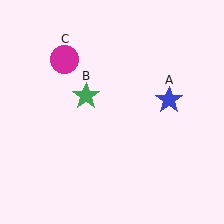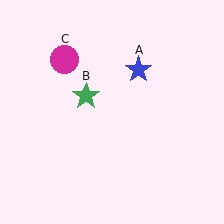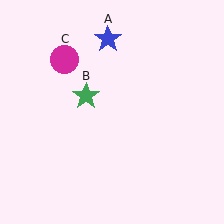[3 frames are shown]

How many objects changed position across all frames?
1 object changed position: blue star (object A).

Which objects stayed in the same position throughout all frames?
Green star (object B) and magenta circle (object C) remained stationary.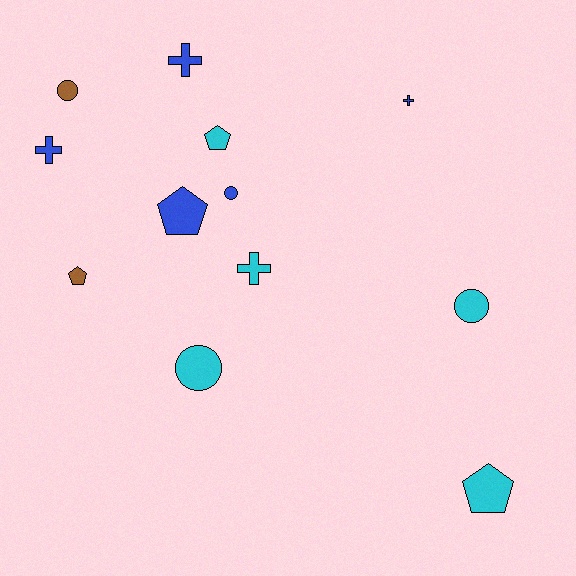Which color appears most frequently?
Cyan, with 5 objects.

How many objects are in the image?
There are 12 objects.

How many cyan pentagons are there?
There are 2 cyan pentagons.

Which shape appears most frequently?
Pentagon, with 4 objects.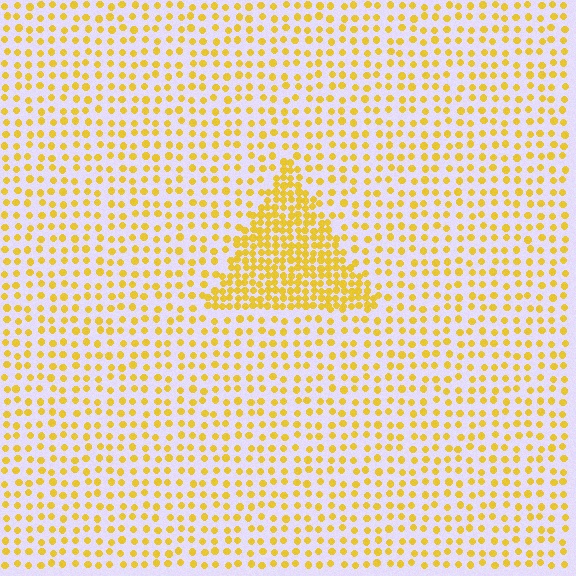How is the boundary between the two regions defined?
The boundary is defined by a change in element density (approximately 2.4x ratio). All elements are the same color, size, and shape.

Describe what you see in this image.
The image contains small yellow elements arranged at two different densities. A triangle-shaped region is visible where the elements are more densely packed than the surrounding area.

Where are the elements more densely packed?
The elements are more densely packed inside the triangle boundary.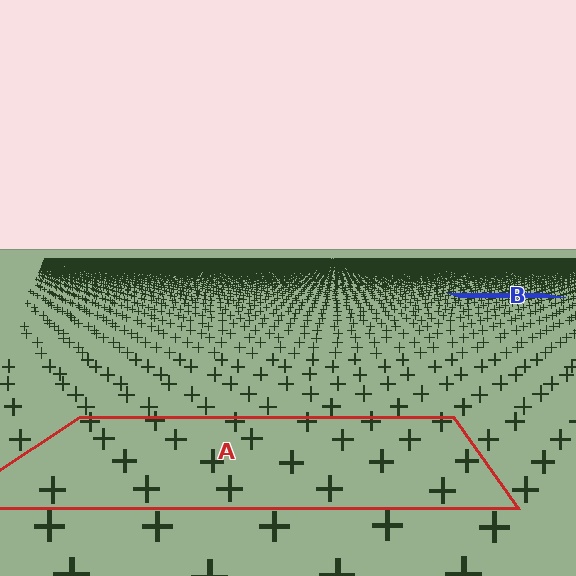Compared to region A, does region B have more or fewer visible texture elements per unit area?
Region B has more texture elements per unit area — they are packed more densely because it is farther away.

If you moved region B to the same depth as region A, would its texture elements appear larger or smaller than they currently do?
They would appear larger. At a closer depth, the same texture elements are projected at a bigger on-screen size.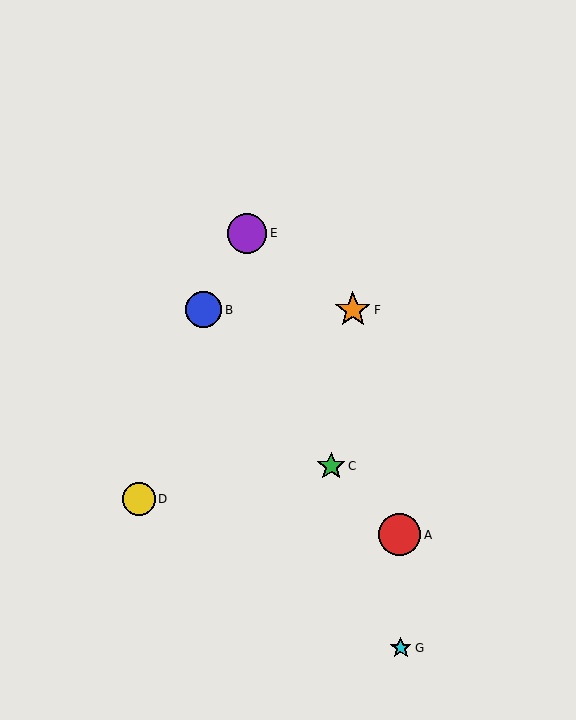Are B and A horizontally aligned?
No, B is at y≈310 and A is at y≈535.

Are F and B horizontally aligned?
Yes, both are at y≈310.